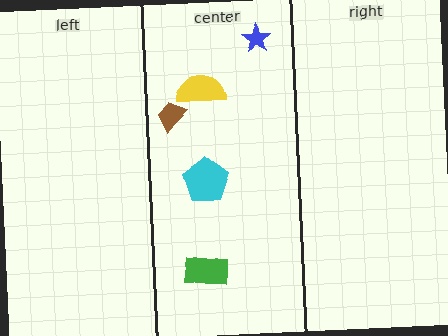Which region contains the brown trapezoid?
The center region.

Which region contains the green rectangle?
The center region.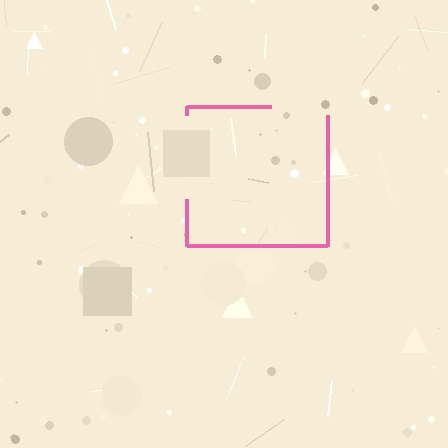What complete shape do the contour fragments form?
The contour fragments form a square.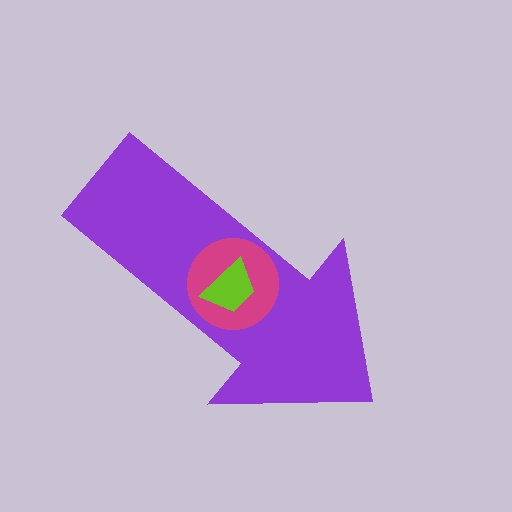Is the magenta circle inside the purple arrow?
Yes.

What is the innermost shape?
The lime trapezoid.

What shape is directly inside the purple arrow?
The magenta circle.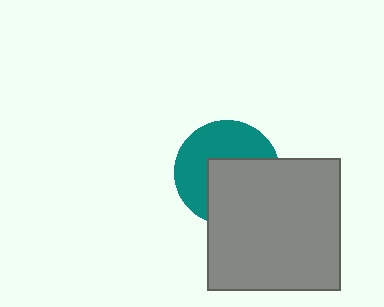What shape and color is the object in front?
The object in front is a gray square.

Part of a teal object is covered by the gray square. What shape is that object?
It is a circle.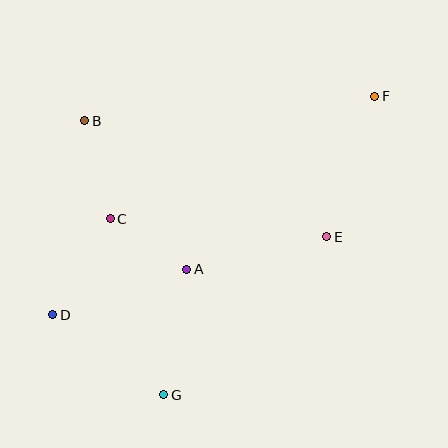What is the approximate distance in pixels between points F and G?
The distance between F and G is approximately 366 pixels.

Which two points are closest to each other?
Points A and C are closest to each other.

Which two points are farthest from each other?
Points D and F are farthest from each other.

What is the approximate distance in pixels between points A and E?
The distance between A and E is approximately 143 pixels.